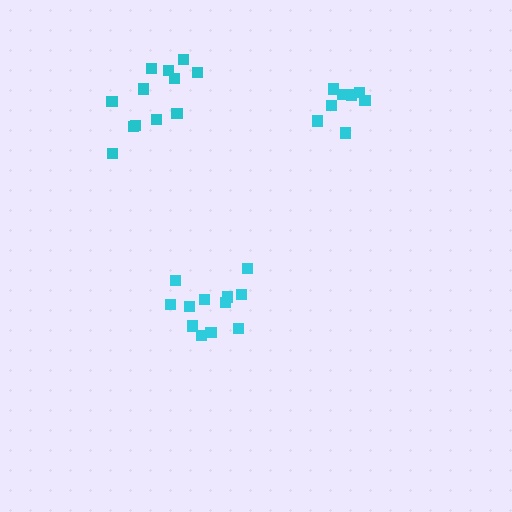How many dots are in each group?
Group 1: 12 dots, Group 2: 12 dots, Group 3: 8 dots (32 total).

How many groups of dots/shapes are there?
There are 3 groups.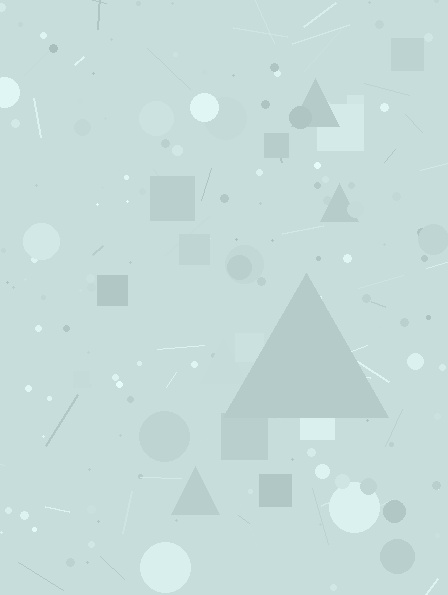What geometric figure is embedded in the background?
A triangle is embedded in the background.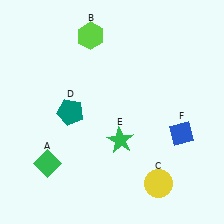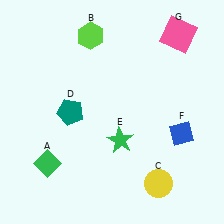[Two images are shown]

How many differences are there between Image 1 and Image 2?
There is 1 difference between the two images.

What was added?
A pink square (G) was added in Image 2.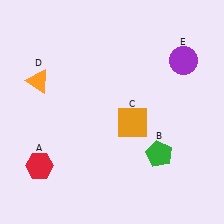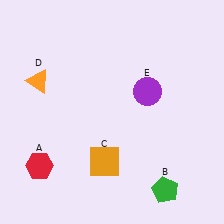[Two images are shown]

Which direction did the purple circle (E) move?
The purple circle (E) moved left.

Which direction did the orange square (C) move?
The orange square (C) moved down.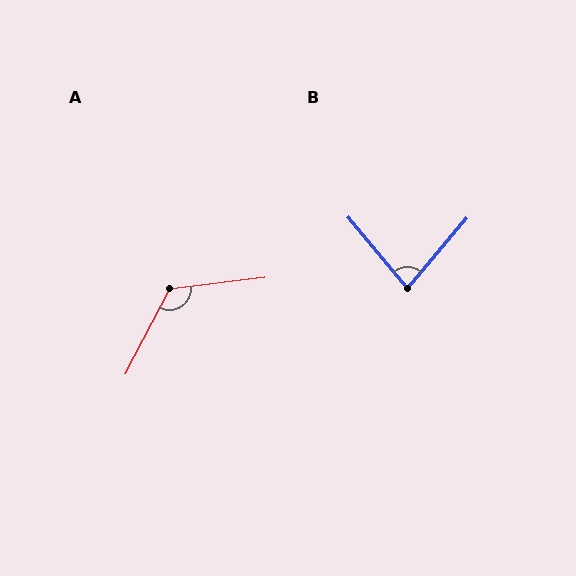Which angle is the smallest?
B, at approximately 80 degrees.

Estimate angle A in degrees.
Approximately 124 degrees.